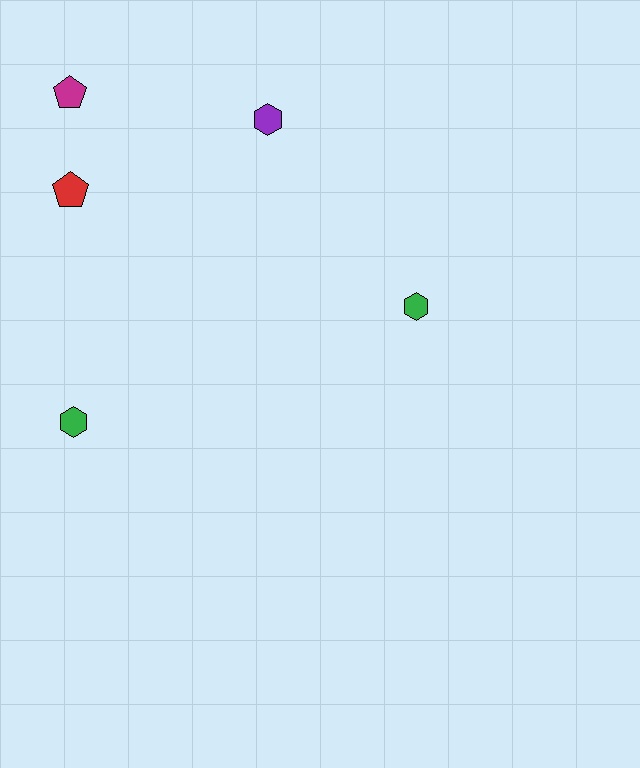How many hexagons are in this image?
There are 3 hexagons.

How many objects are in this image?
There are 5 objects.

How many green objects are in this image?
There are 2 green objects.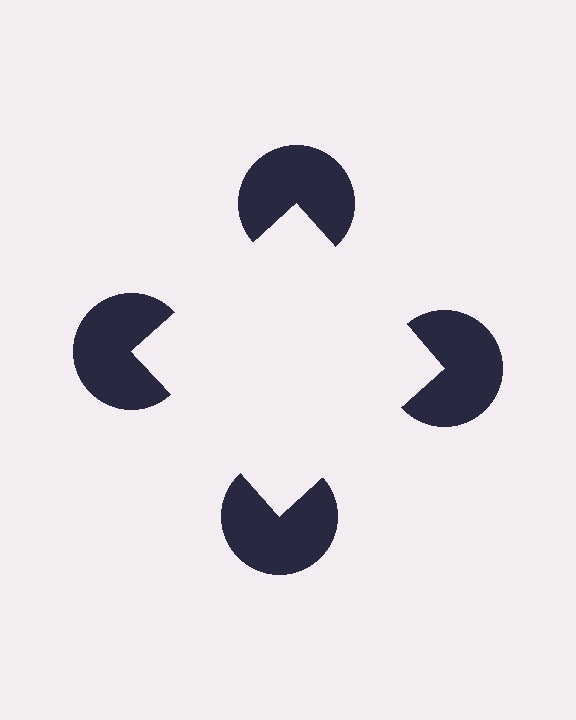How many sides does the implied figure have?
4 sides.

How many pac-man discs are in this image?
There are 4 — one at each vertex of the illusory square.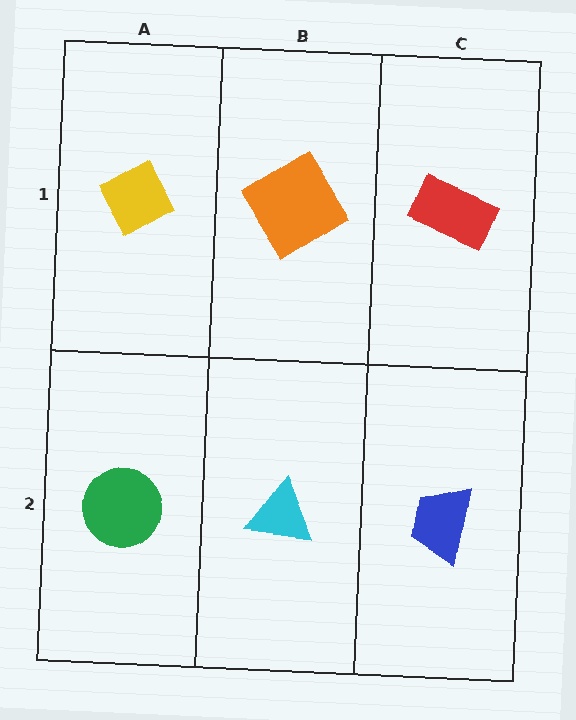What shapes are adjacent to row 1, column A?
A green circle (row 2, column A), an orange diamond (row 1, column B).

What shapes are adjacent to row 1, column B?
A cyan triangle (row 2, column B), a yellow diamond (row 1, column A), a red rectangle (row 1, column C).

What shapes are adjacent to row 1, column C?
A blue trapezoid (row 2, column C), an orange diamond (row 1, column B).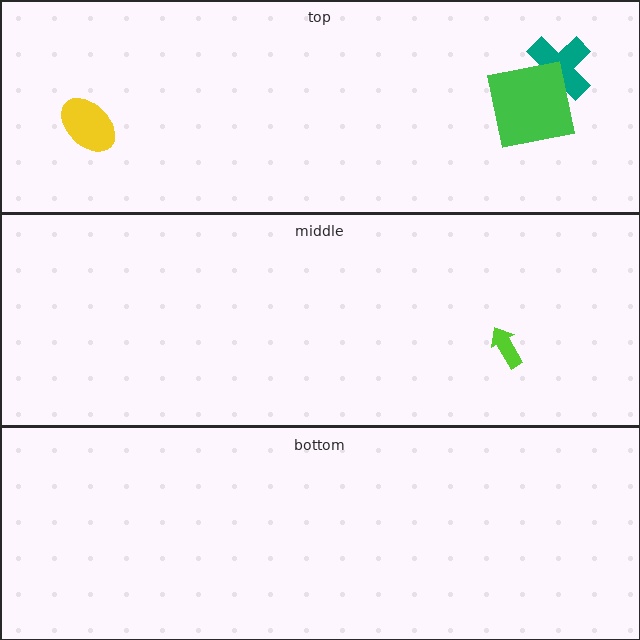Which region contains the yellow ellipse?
The top region.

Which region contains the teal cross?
The top region.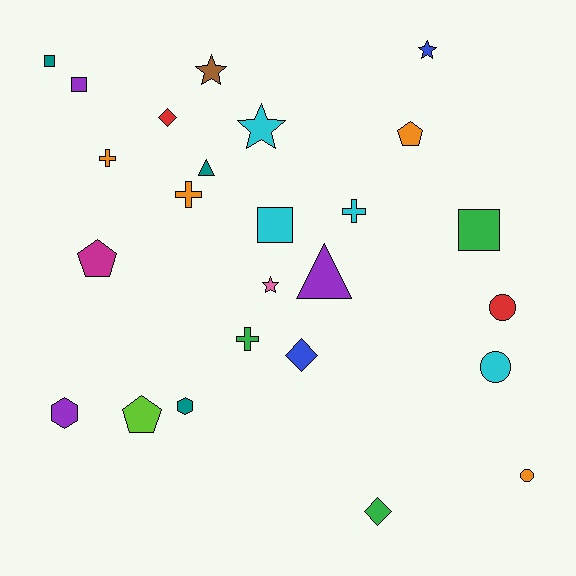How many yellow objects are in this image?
There are no yellow objects.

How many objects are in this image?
There are 25 objects.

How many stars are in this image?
There are 4 stars.